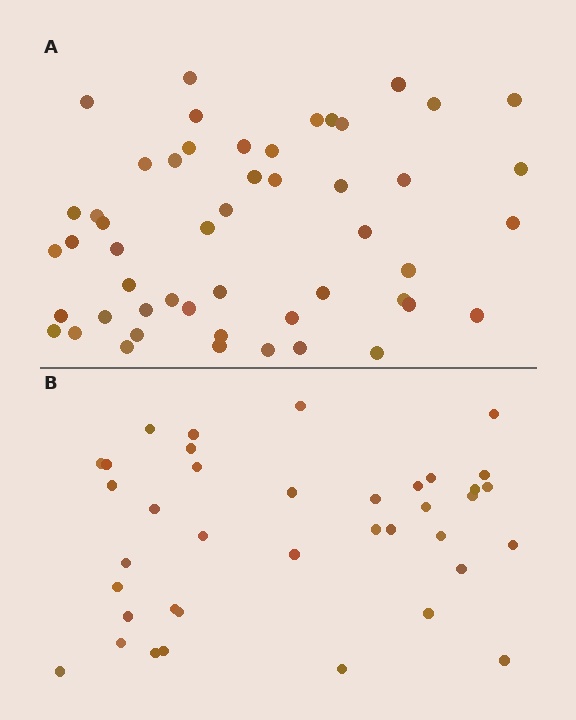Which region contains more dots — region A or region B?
Region A (the top region) has more dots.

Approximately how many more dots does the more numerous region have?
Region A has approximately 15 more dots than region B.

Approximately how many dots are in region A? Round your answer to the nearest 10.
About 50 dots. (The exact count is 51, which rounds to 50.)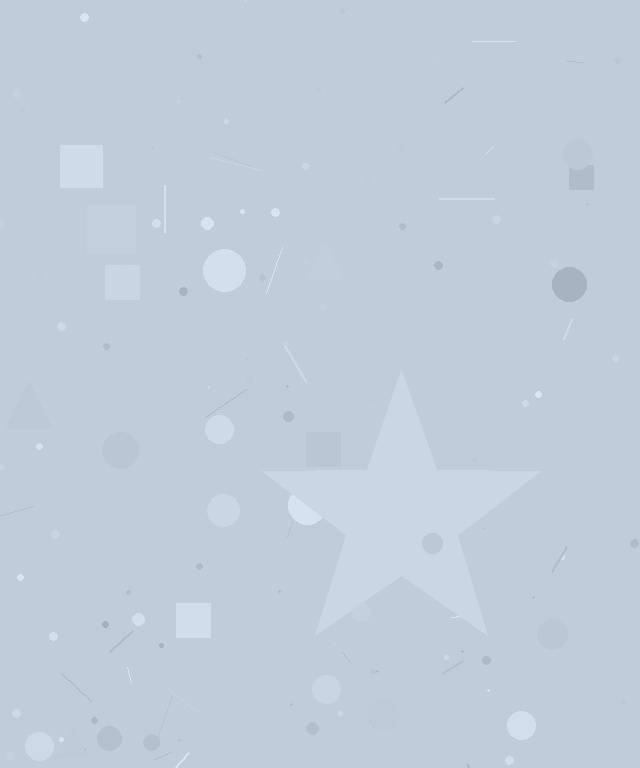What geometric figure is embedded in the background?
A star is embedded in the background.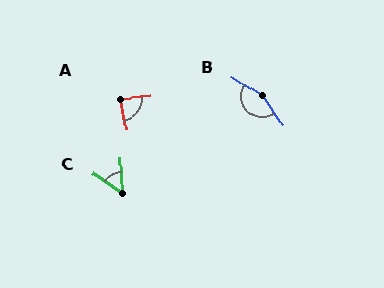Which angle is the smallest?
C, at approximately 53 degrees.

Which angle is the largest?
B, at approximately 156 degrees.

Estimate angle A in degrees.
Approximately 86 degrees.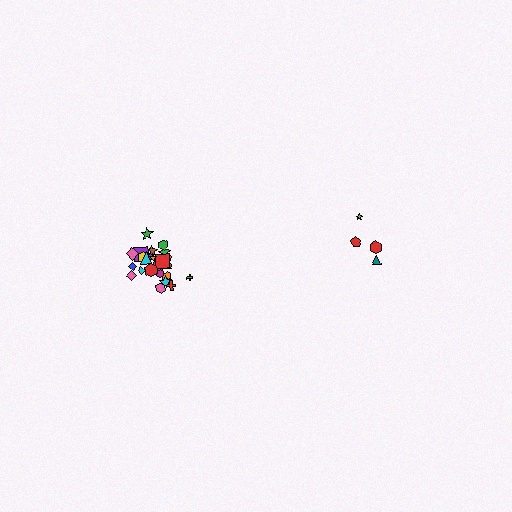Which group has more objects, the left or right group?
The left group.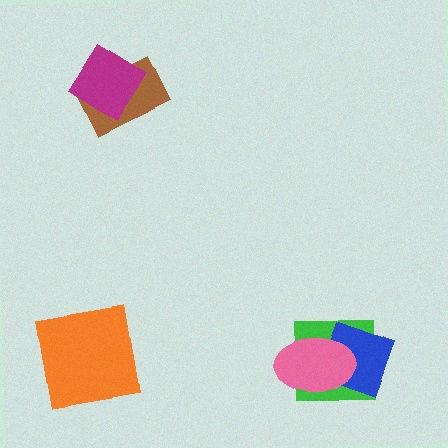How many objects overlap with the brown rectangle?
1 object overlaps with the brown rectangle.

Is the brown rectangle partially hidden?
Yes, it is partially covered by another shape.